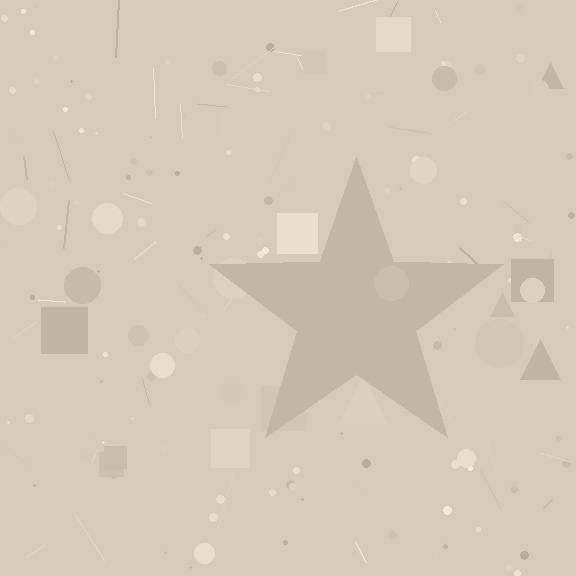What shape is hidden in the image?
A star is hidden in the image.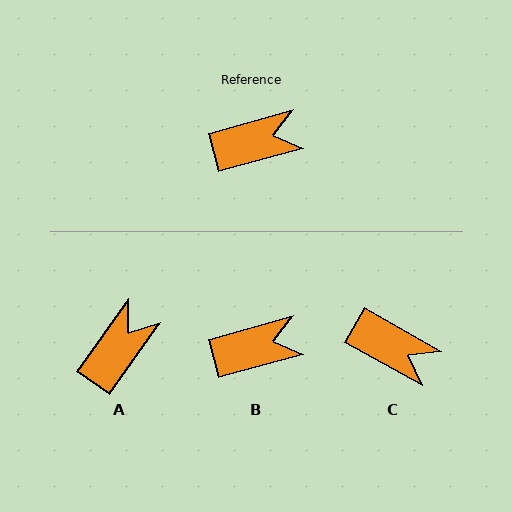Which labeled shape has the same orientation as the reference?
B.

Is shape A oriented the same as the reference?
No, it is off by about 39 degrees.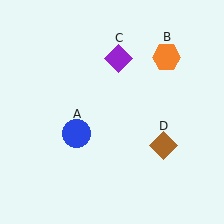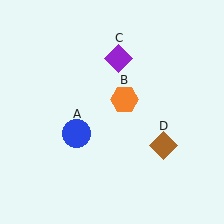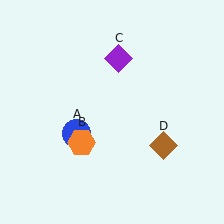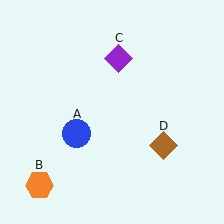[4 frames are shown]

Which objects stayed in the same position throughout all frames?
Blue circle (object A) and purple diamond (object C) and brown diamond (object D) remained stationary.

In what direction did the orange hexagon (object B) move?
The orange hexagon (object B) moved down and to the left.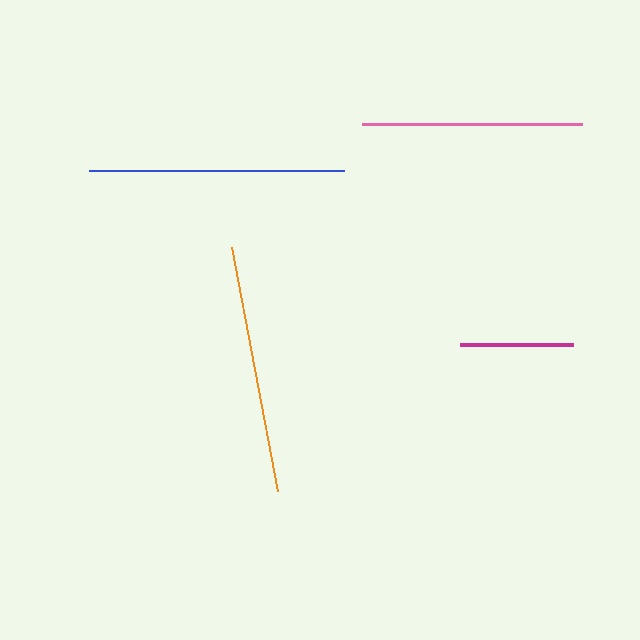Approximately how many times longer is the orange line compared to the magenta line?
The orange line is approximately 2.2 times the length of the magenta line.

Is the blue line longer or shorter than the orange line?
The blue line is longer than the orange line.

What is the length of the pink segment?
The pink segment is approximately 220 pixels long.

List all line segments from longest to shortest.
From longest to shortest: blue, orange, pink, magenta.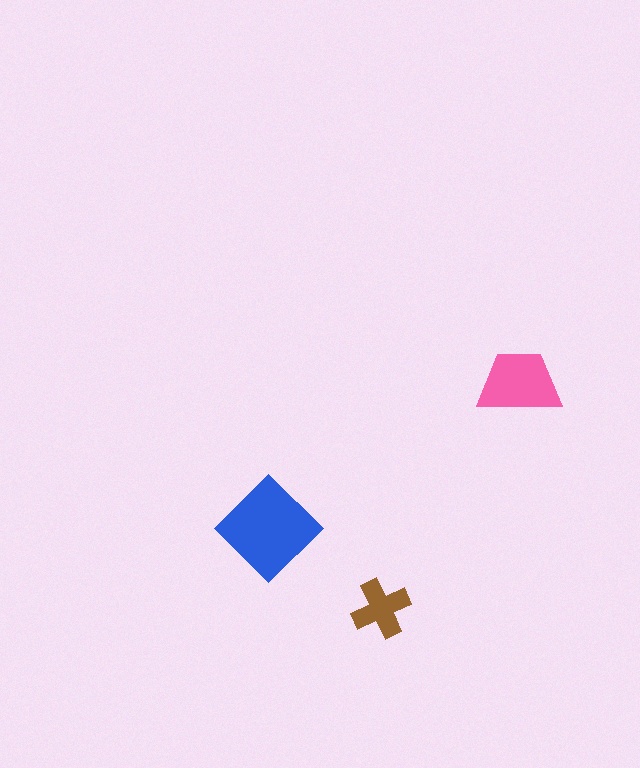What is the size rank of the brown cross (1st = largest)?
3rd.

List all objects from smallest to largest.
The brown cross, the pink trapezoid, the blue diamond.